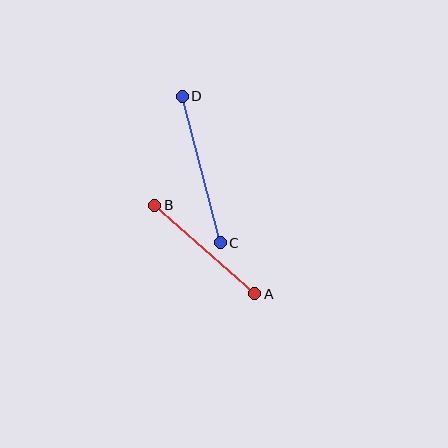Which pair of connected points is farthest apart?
Points C and D are farthest apart.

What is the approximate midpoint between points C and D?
The midpoint is at approximately (201, 169) pixels.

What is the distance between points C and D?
The distance is approximately 151 pixels.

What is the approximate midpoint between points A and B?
The midpoint is at approximately (205, 250) pixels.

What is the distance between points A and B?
The distance is approximately 134 pixels.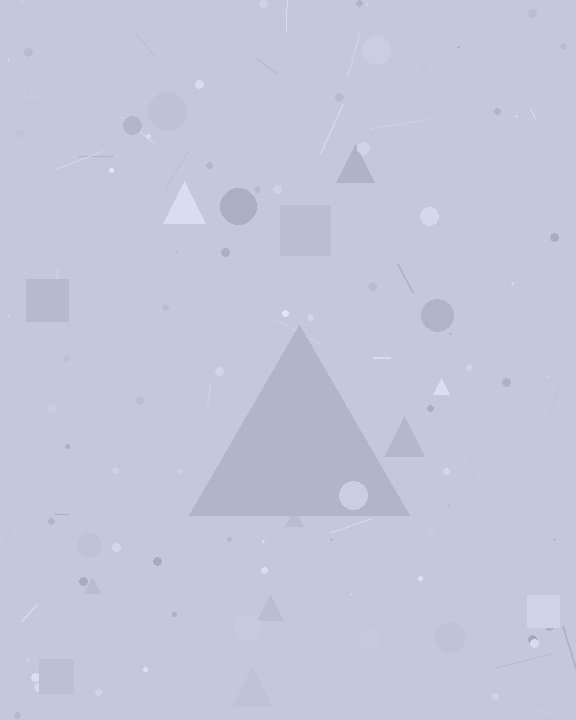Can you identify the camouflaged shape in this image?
The camouflaged shape is a triangle.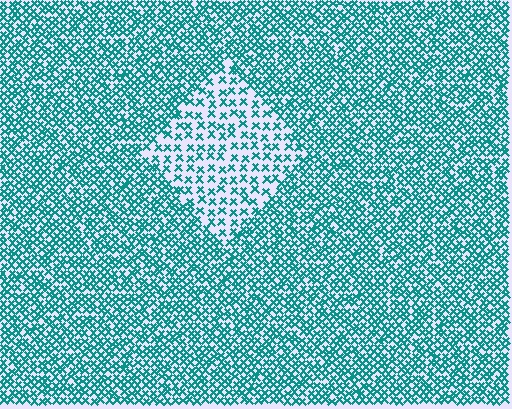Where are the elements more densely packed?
The elements are more densely packed outside the diamond boundary.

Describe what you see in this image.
The image contains small teal elements arranged at two different densities. A diamond-shaped region is visible where the elements are less densely packed than the surrounding area.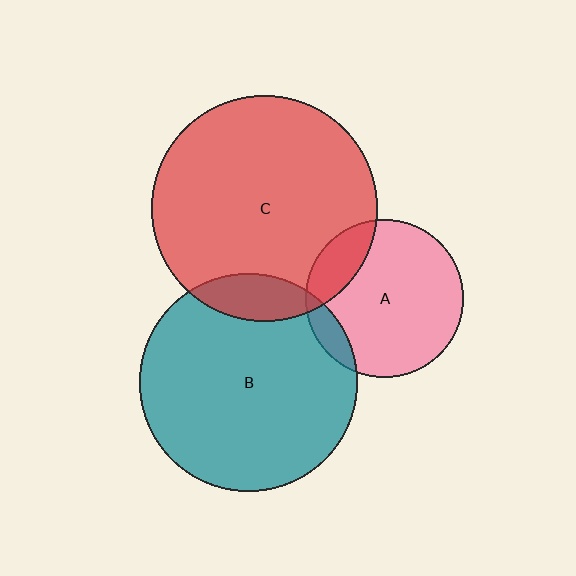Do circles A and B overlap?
Yes.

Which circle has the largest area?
Circle C (red).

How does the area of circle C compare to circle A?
Approximately 2.1 times.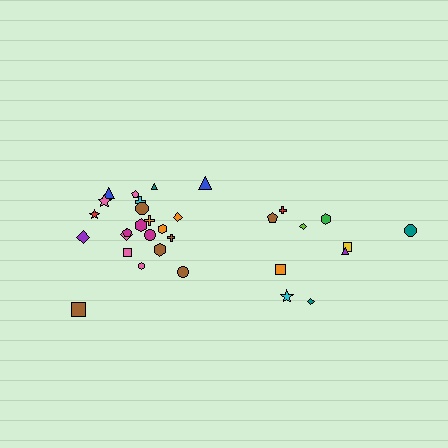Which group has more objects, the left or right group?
The left group.